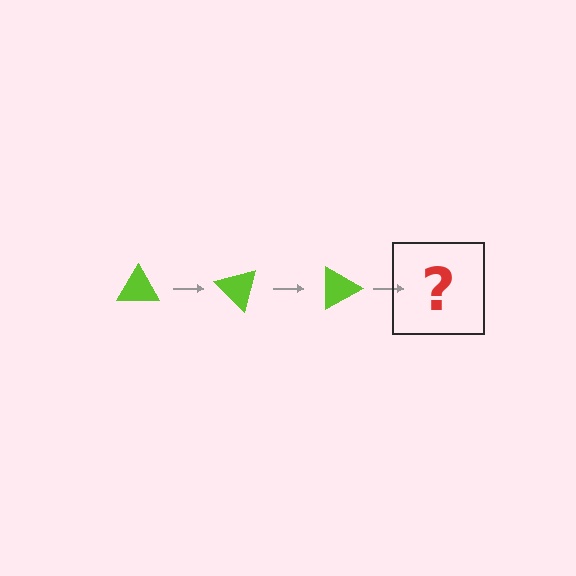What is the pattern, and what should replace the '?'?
The pattern is that the triangle rotates 45 degrees each step. The '?' should be a lime triangle rotated 135 degrees.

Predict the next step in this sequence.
The next step is a lime triangle rotated 135 degrees.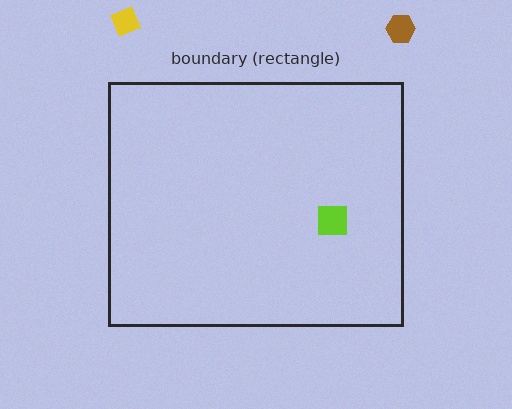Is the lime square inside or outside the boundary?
Inside.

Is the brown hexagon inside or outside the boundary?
Outside.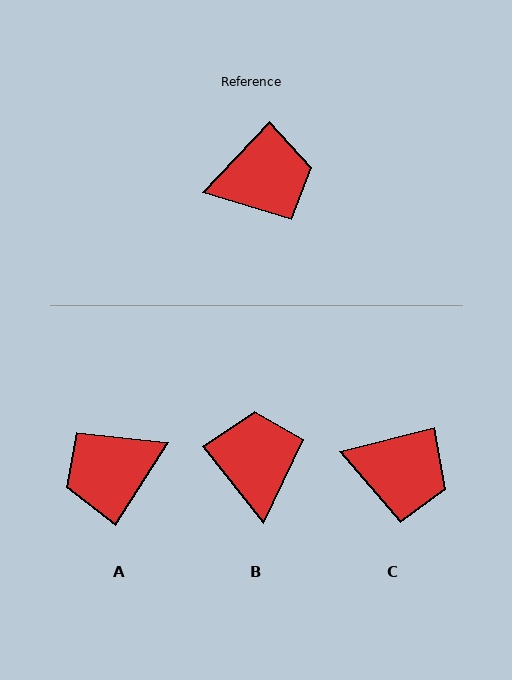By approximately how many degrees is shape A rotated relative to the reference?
Approximately 170 degrees clockwise.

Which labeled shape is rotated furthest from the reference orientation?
A, about 170 degrees away.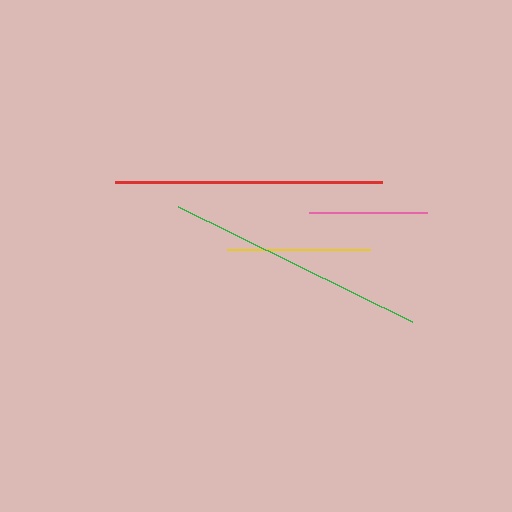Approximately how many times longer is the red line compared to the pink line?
The red line is approximately 2.3 times the length of the pink line.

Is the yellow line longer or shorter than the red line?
The red line is longer than the yellow line.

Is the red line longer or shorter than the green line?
The red line is longer than the green line.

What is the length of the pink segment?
The pink segment is approximately 117 pixels long.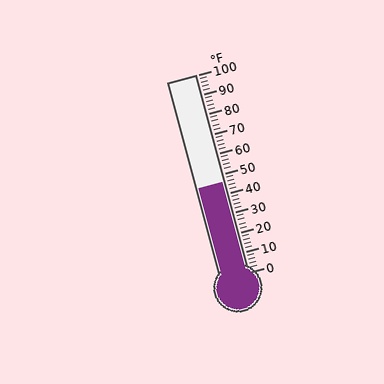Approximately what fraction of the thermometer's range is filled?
The thermometer is filled to approximately 45% of its range.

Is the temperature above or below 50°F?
The temperature is below 50°F.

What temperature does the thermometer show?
The thermometer shows approximately 46°F.